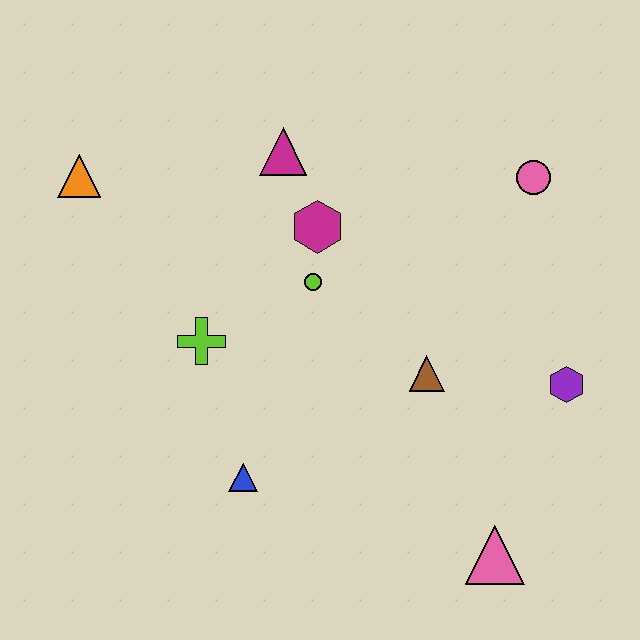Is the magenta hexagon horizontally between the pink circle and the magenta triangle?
Yes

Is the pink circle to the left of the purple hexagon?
Yes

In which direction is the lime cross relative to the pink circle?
The lime cross is to the left of the pink circle.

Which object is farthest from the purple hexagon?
The orange triangle is farthest from the purple hexagon.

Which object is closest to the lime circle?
The magenta hexagon is closest to the lime circle.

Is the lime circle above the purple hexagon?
Yes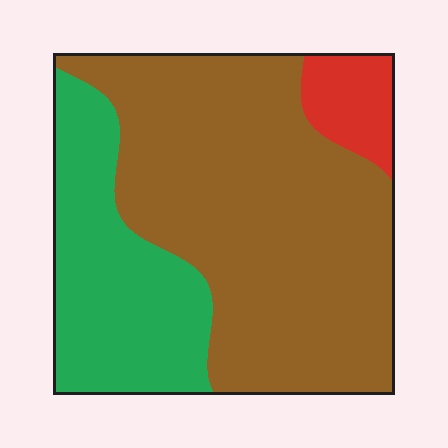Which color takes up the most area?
Brown, at roughly 65%.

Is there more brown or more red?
Brown.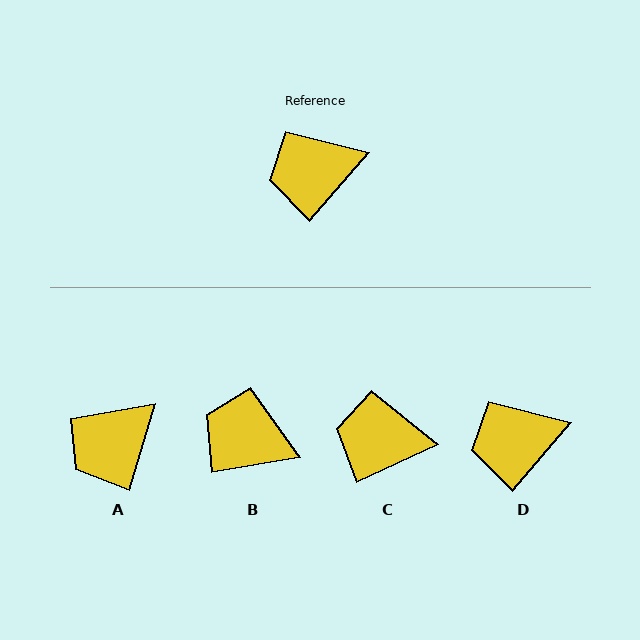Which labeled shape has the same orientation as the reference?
D.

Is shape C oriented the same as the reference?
No, it is off by about 24 degrees.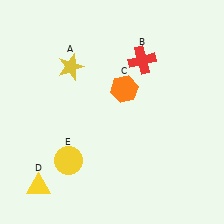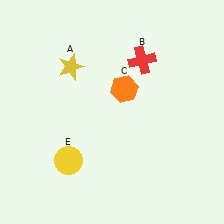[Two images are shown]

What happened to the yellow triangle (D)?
The yellow triangle (D) was removed in Image 2. It was in the bottom-left area of Image 1.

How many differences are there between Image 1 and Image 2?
There is 1 difference between the two images.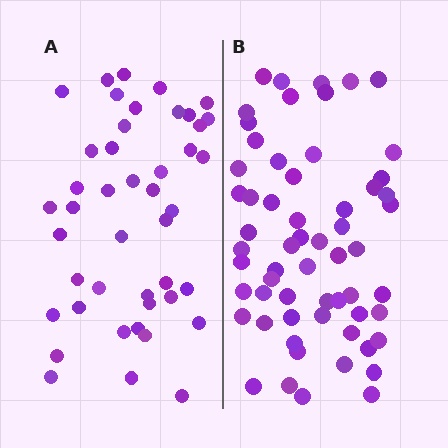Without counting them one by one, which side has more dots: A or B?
Region B (the right region) has more dots.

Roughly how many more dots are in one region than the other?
Region B has approximately 15 more dots than region A.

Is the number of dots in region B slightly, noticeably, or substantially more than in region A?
Region B has noticeably more, but not dramatically so. The ratio is roughly 1.4 to 1.